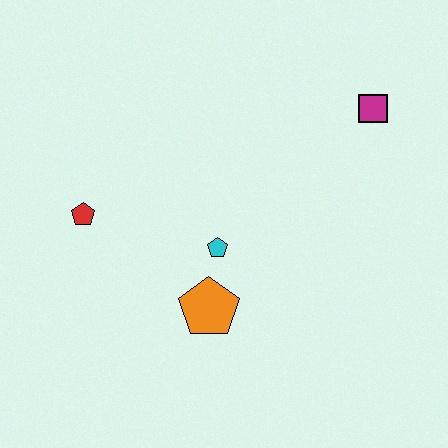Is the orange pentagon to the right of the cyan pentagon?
No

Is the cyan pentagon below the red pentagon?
Yes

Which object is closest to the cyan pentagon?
The orange pentagon is closest to the cyan pentagon.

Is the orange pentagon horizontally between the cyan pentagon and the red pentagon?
Yes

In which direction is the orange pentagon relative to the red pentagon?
The orange pentagon is to the right of the red pentagon.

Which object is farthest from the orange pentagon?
The magenta square is farthest from the orange pentagon.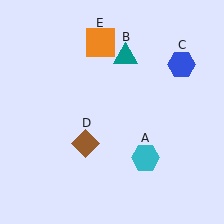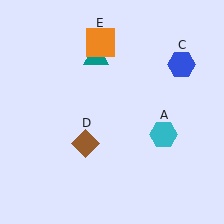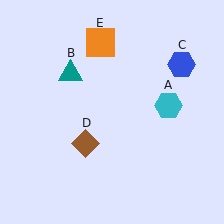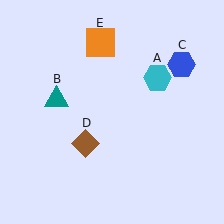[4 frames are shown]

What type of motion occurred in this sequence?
The cyan hexagon (object A), teal triangle (object B) rotated counterclockwise around the center of the scene.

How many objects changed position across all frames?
2 objects changed position: cyan hexagon (object A), teal triangle (object B).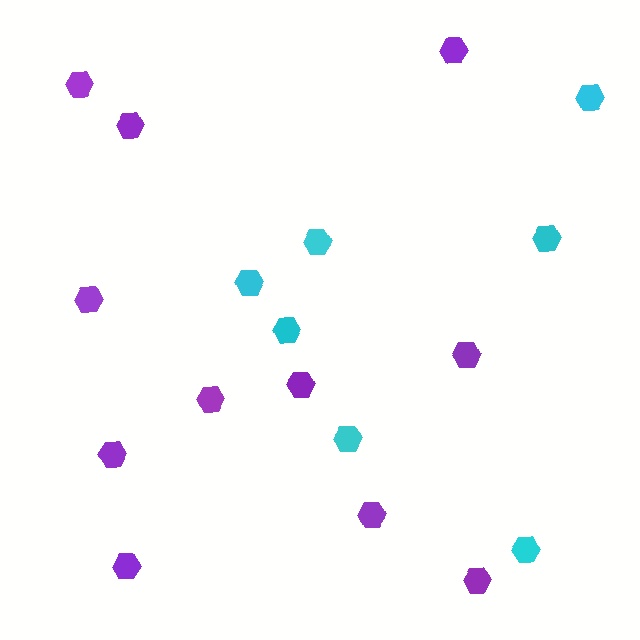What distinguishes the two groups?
There are 2 groups: one group of purple hexagons (11) and one group of cyan hexagons (7).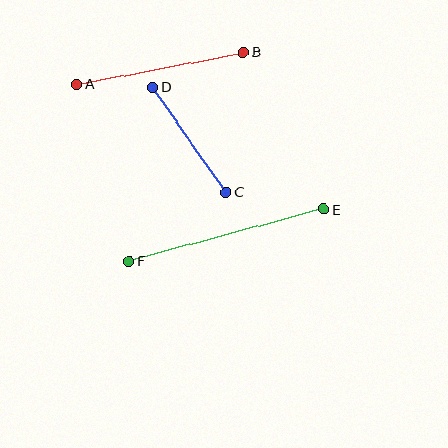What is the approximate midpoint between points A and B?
The midpoint is at approximately (160, 68) pixels.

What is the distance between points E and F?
The distance is approximately 202 pixels.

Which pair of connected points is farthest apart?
Points E and F are farthest apart.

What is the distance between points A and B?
The distance is approximately 170 pixels.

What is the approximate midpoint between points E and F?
The midpoint is at approximately (227, 235) pixels.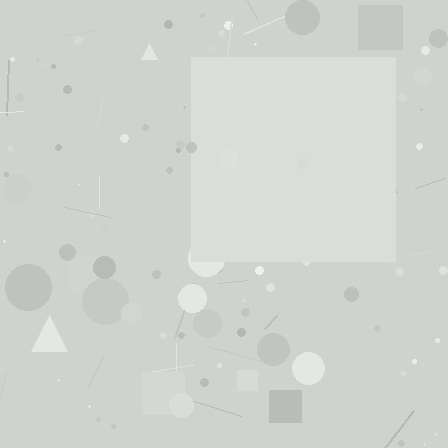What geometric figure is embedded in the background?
A square is embedded in the background.